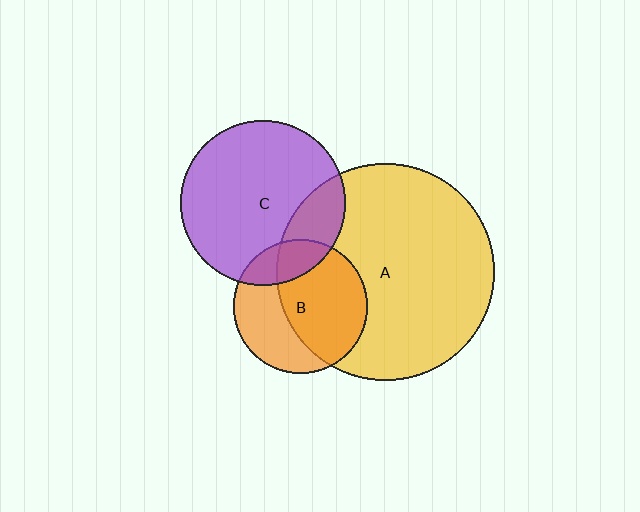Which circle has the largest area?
Circle A (yellow).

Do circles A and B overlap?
Yes.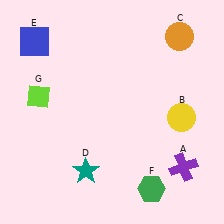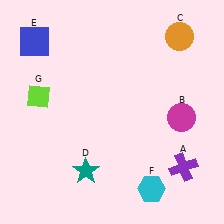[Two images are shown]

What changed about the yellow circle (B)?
In Image 1, B is yellow. In Image 2, it changed to magenta.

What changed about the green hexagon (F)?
In Image 1, F is green. In Image 2, it changed to cyan.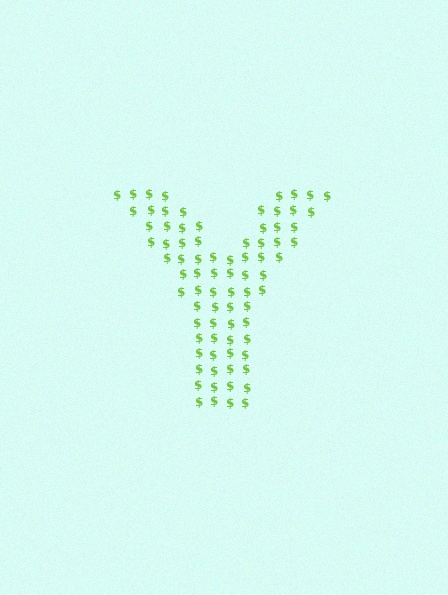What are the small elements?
The small elements are dollar signs.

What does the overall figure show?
The overall figure shows the letter Y.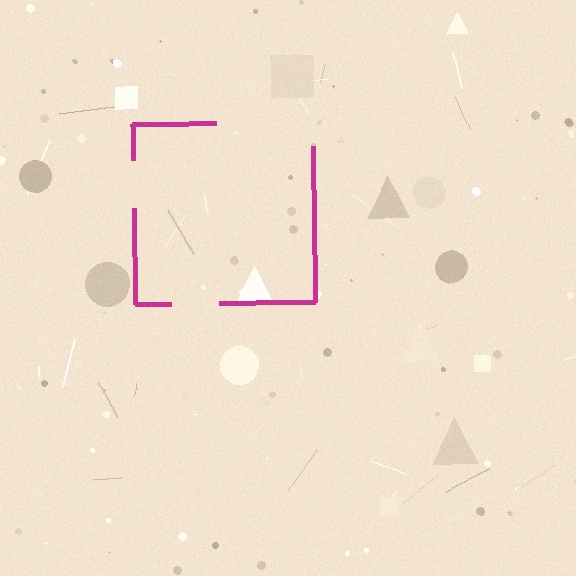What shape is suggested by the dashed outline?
The dashed outline suggests a square.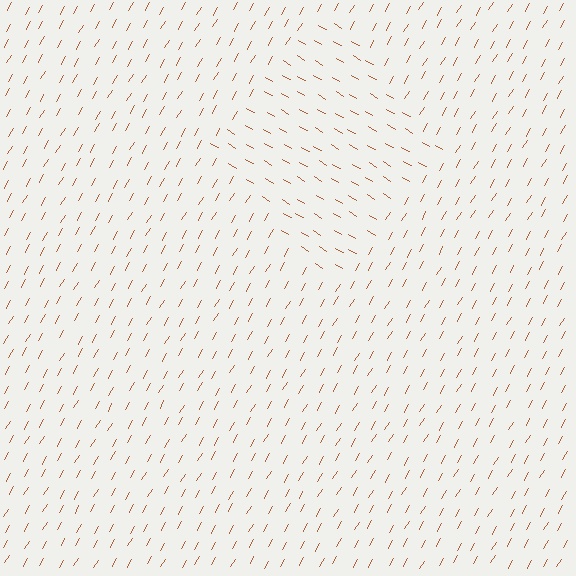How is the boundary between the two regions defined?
The boundary is defined purely by a change in line orientation (approximately 89 degrees difference). All lines are the same color and thickness.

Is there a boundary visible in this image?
Yes, there is a texture boundary formed by a change in line orientation.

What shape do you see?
I see a diamond.